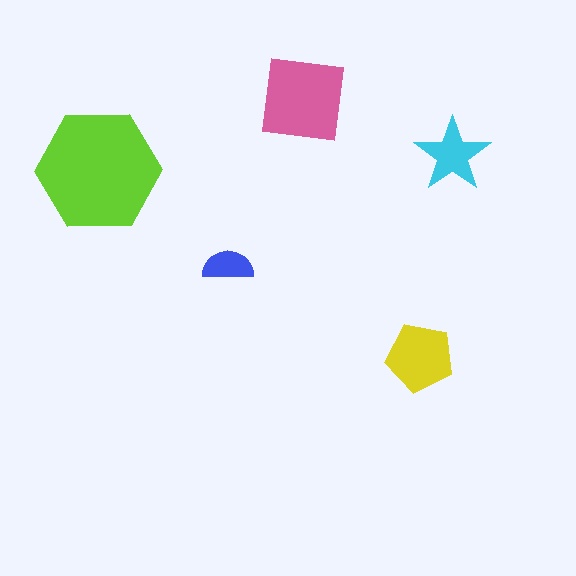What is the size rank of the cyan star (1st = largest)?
4th.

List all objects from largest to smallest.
The lime hexagon, the pink square, the yellow pentagon, the cyan star, the blue semicircle.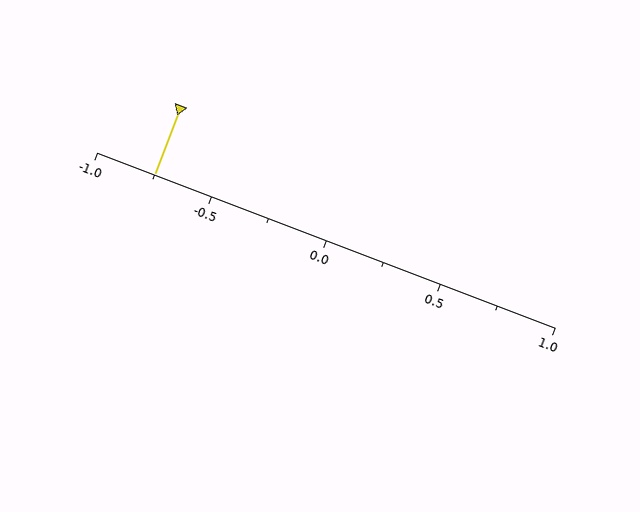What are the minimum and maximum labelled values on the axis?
The axis runs from -1.0 to 1.0.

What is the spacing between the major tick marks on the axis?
The major ticks are spaced 0.5 apart.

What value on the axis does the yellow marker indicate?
The marker indicates approximately -0.75.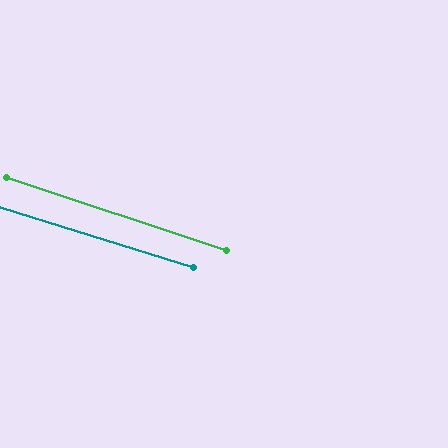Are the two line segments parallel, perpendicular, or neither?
Parallel — their directions differ by only 1.1°.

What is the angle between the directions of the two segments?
Approximately 1 degree.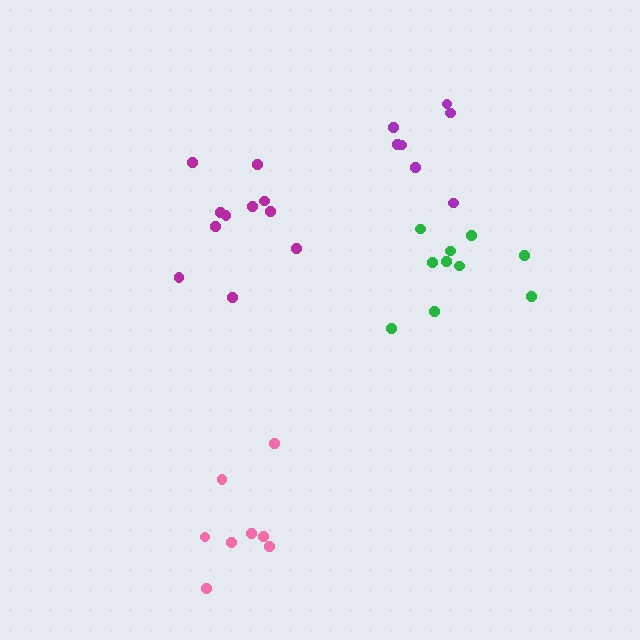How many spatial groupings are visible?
There are 4 spatial groupings.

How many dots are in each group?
Group 1: 7 dots, Group 2: 11 dots, Group 3: 8 dots, Group 4: 10 dots (36 total).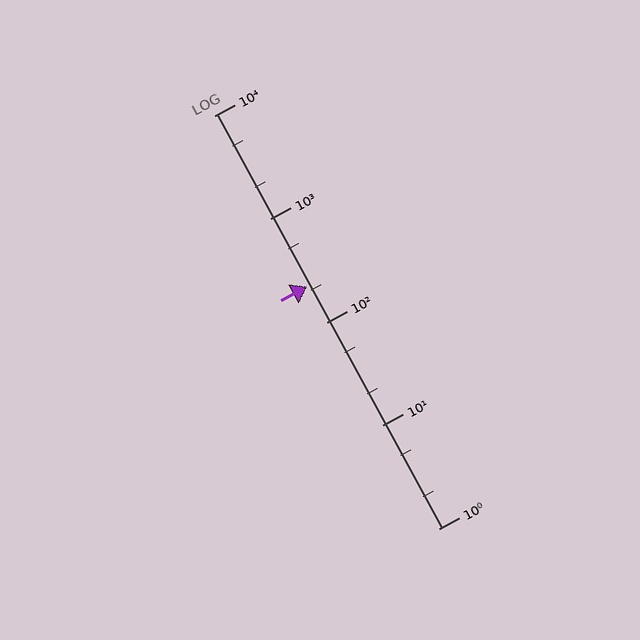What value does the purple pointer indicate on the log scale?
The pointer indicates approximately 220.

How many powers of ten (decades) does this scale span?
The scale spans 4 decades, from 1 to 10000.